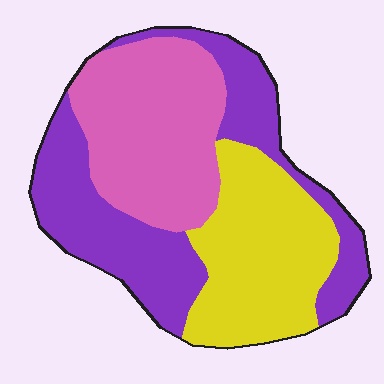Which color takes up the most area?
Purple, at roughly 40%.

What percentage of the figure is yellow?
Yellow takes up about one third (1/3) of the figure.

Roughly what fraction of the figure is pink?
Pink covers 32% of the figure.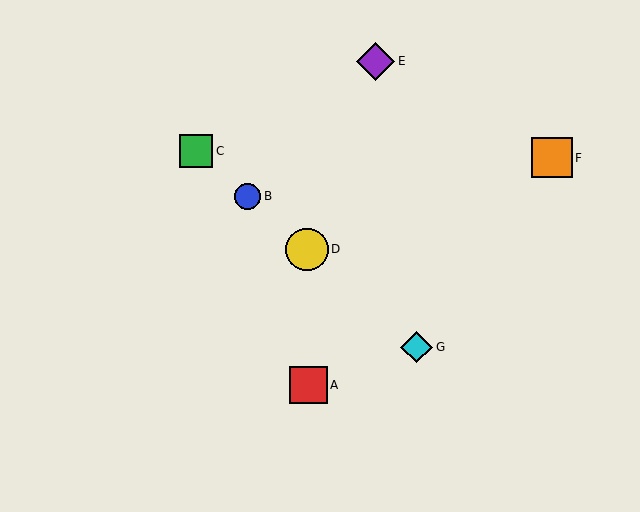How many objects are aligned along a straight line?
4 objects (B, C, D, G) are aligned along a straight line.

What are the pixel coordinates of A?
Object A is at (308, 385).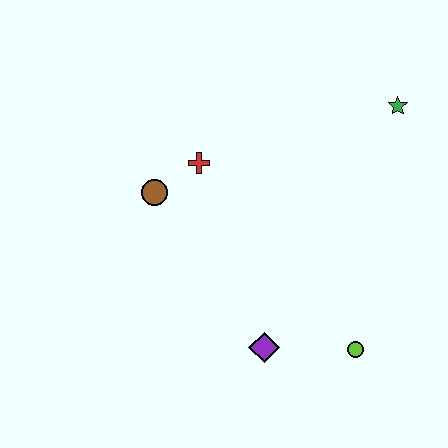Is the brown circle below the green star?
Yes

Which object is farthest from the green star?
The purple diamond is farthest from the green star.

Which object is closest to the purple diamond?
The lime circle is closest to the purple diamond.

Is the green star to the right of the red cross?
Yes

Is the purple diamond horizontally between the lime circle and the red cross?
Yes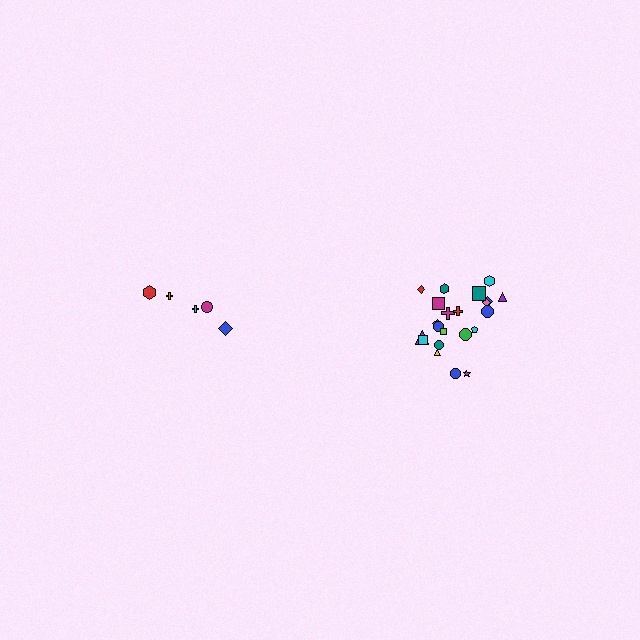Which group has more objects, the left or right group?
The right group.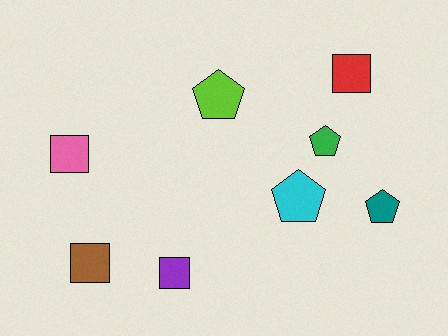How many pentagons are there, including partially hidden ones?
There are 4 pentagons.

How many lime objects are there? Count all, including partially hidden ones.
There is 1 lime object.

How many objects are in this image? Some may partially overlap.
There are 8 objects.